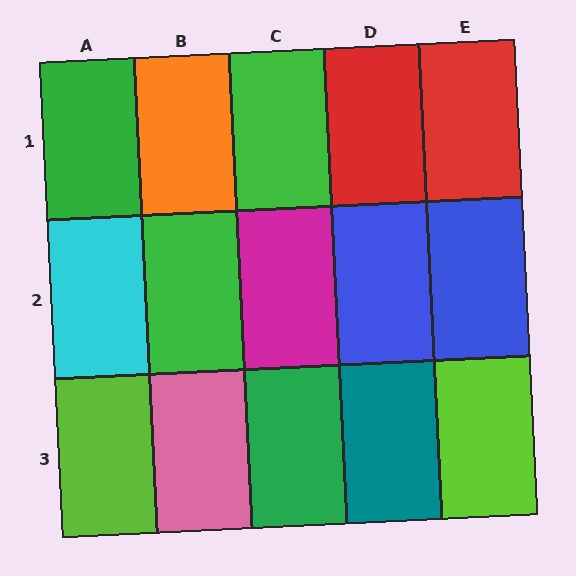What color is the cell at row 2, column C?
Magenta.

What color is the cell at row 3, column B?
Pink.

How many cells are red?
2 cells are red.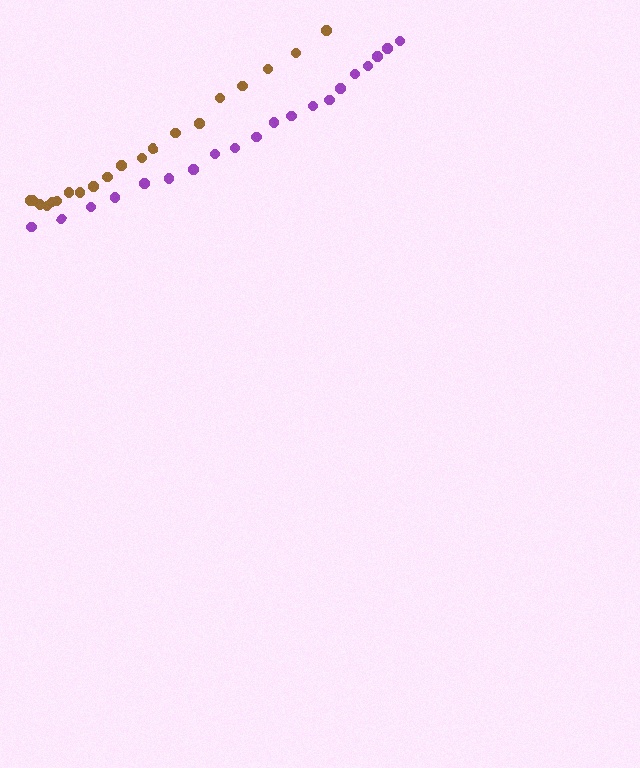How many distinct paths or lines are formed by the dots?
There are 2 distinct paths.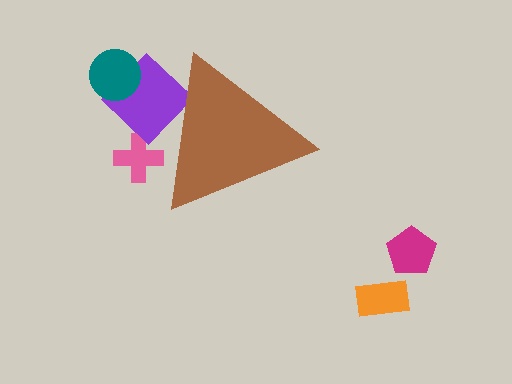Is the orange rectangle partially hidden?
No, the orange rectangle is fully visible.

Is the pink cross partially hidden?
Yes, the pink cross is partially hidden behind the brown triangle.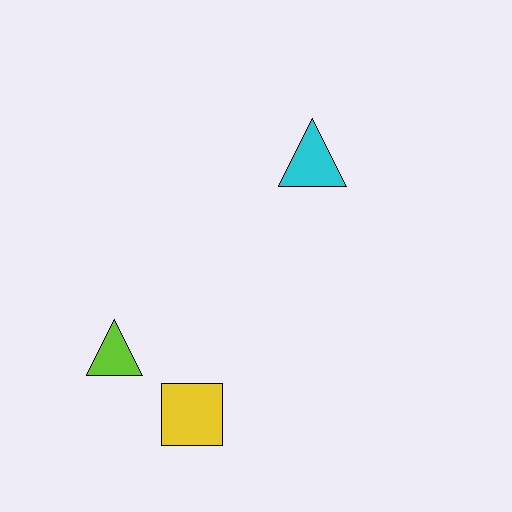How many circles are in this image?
There are no circles.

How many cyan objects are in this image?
There is 1 cyan object.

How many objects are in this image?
There are 3 objects.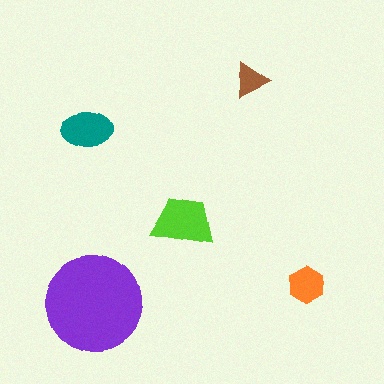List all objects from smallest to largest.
The brown triangle, the orange hexagon, the teal ellipse, the lime trapezoid, the purple circle.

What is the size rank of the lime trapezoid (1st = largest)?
2nd.